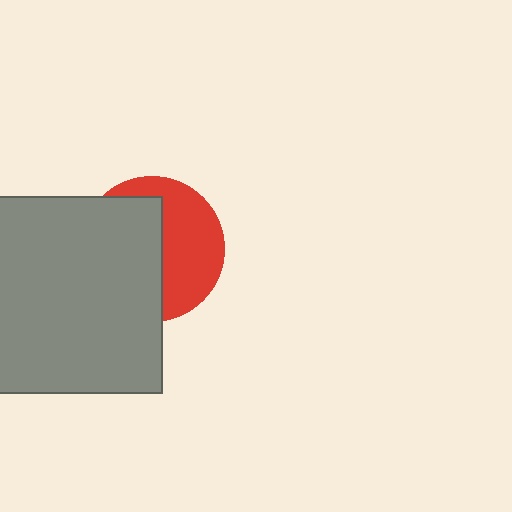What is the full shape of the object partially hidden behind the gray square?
The partially hidden object is a red circle.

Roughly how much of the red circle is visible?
About half of it is visible (roughly 45%).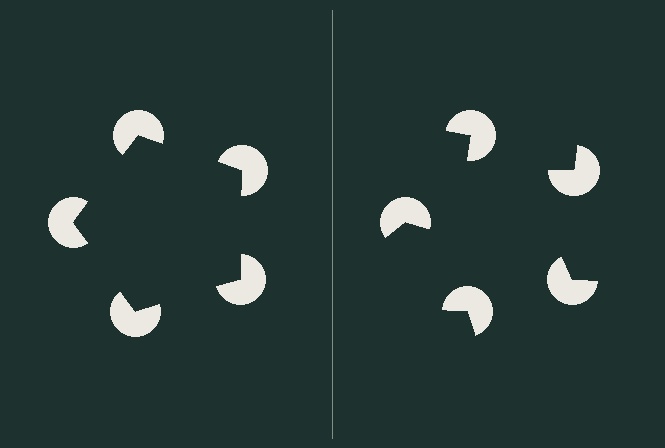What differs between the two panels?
The pac-man discs are positioned identically on both sides; only the wedge orientations differ. On the left they align to a pentagon; on the right they are misaligned.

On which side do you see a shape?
An illusory pentagon appears on the left side. On the right side the wedge cuts are rotated, so no coherent shape forms.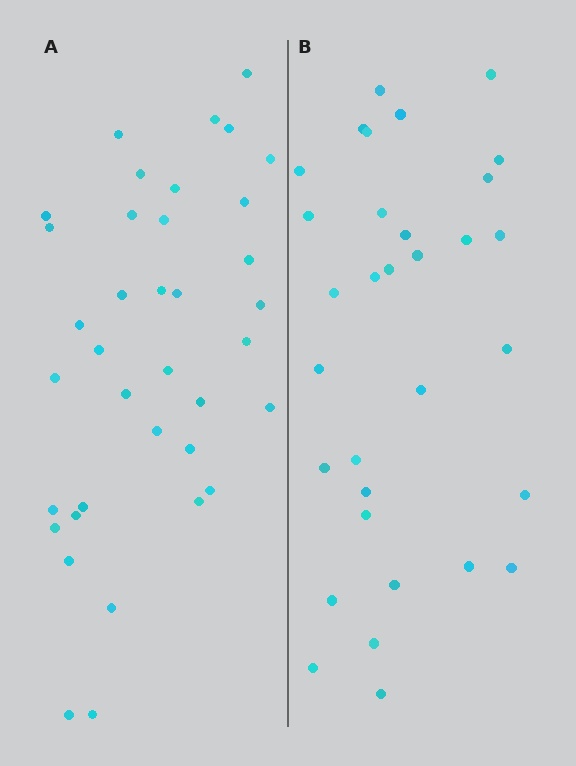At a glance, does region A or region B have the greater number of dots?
Region A (the left region) has more dots.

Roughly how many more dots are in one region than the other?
Region A has about 5 more dots than region B.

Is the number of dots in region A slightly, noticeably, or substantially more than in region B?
Region A has only slightly more — the two regions are fairly close. The ratio is roughly 1.2 to 1.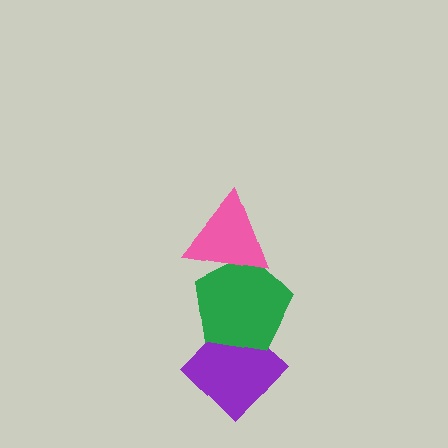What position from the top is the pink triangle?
The pink triangle is 1st from the top.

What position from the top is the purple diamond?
The purple diamond is 3rd from the top.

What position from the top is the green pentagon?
The green pentagon is 2nd from the top.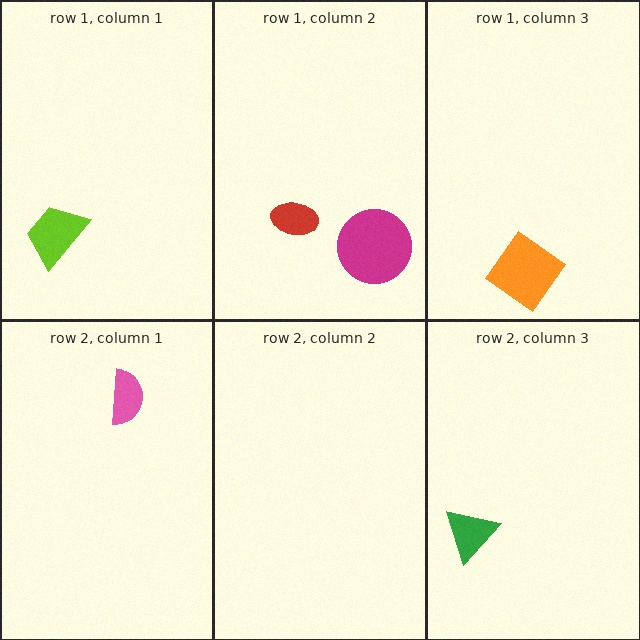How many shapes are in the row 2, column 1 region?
1.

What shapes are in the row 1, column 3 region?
The orange diamond.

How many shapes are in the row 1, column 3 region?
1.